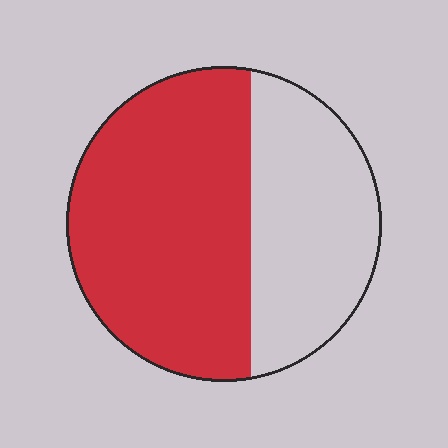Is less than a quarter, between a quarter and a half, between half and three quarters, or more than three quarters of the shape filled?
Between half and three quarters.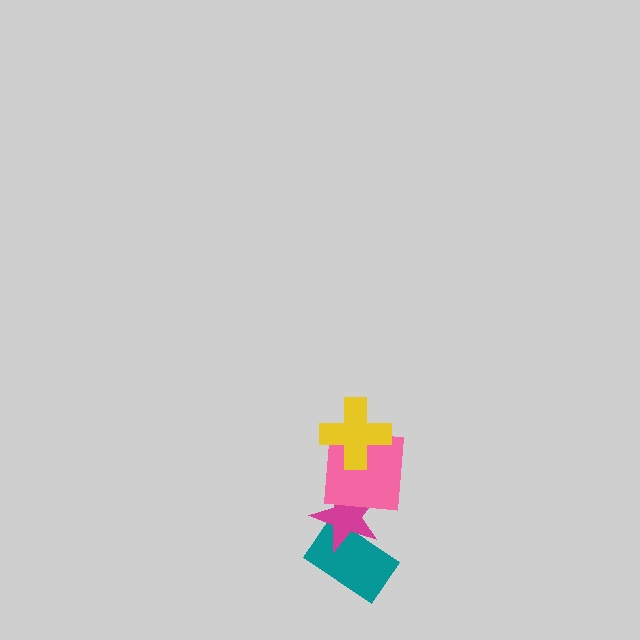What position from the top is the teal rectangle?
The teal rectangle is 4th from the top.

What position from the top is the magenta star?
The magenta star is 3rd from the top.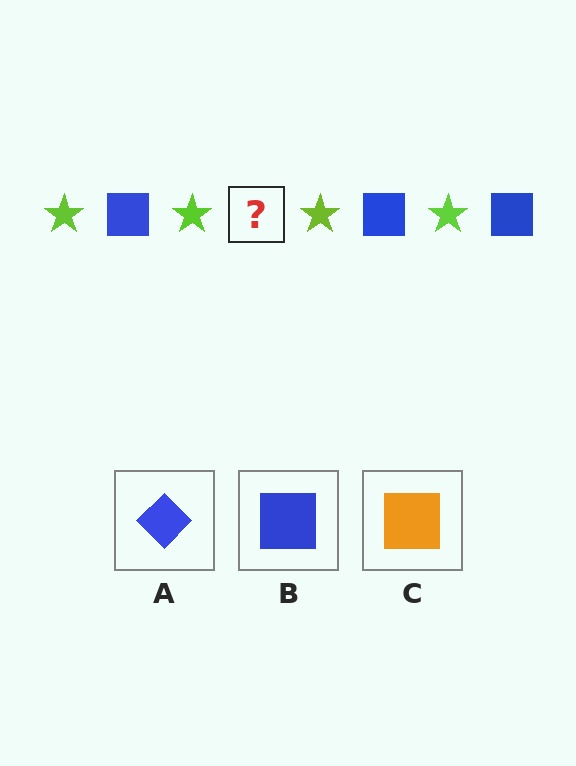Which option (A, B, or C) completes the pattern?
B.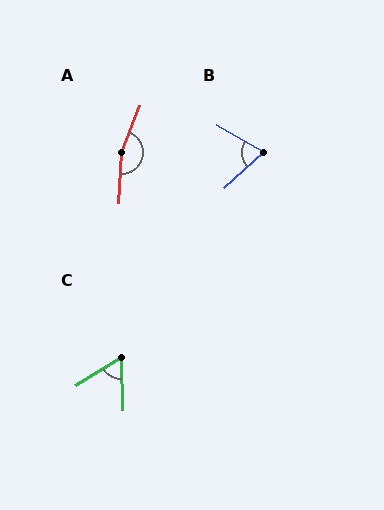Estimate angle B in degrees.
Approximately 72 degrees.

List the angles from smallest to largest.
C (60°), B (72°), A (161°).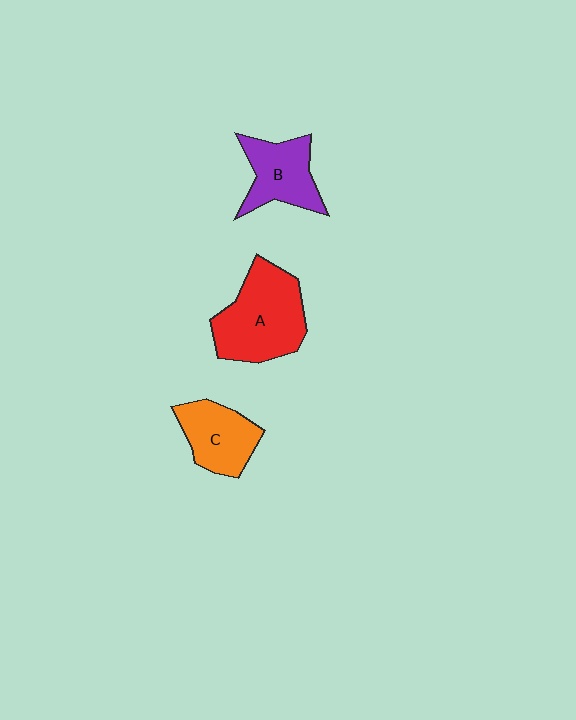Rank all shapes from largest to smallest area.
From largest to smallest: A (red), B (purple), C (orange).